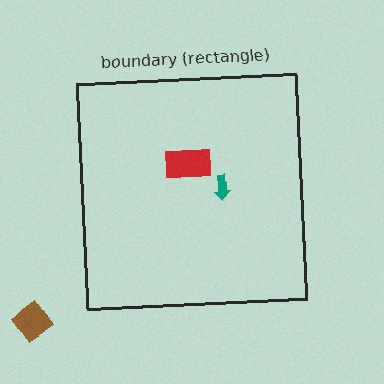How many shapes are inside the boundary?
2 inside, 1 outside.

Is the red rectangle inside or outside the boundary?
Inside.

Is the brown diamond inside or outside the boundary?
Outside.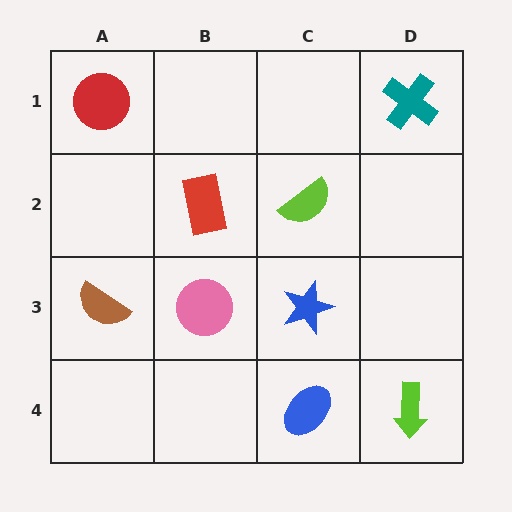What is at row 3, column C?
A blue star.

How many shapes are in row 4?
2 shapes.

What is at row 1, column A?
A red circle.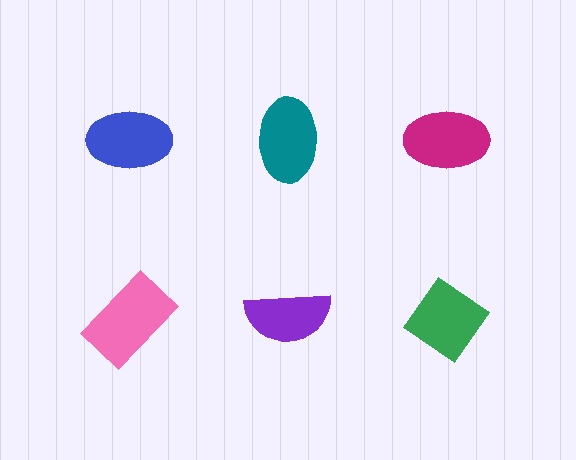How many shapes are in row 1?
3 shapes.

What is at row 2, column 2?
A purple semicircle.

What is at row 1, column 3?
A magenta ellipse.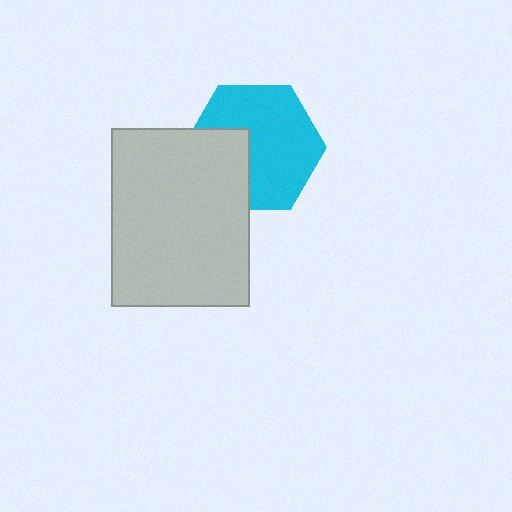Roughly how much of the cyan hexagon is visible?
Most of it is visible (roughly 68%).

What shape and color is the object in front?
The object in front is a light gray rectangle.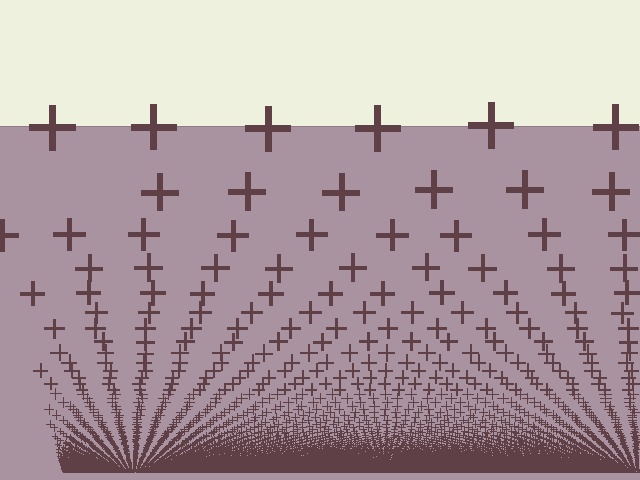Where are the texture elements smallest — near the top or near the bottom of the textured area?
Near the bottom.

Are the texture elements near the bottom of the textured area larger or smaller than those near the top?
Smaller. The gradient is inverted — elements near the bottom are smaller and denser.